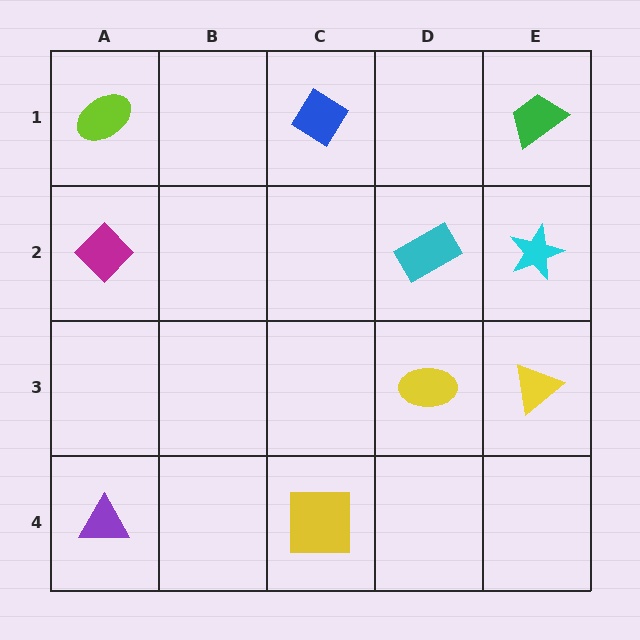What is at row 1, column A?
A lime ellipse.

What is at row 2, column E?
A cyan star.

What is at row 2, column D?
A cyan rectangle.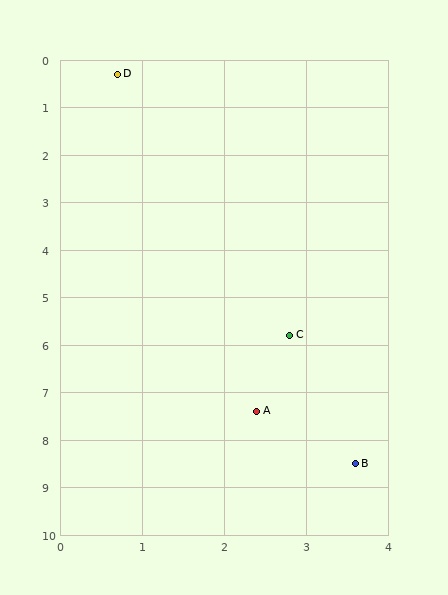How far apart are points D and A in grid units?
Points D and A are about 7.3 grid units apart.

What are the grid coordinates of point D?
Point D is at approximately (0.7, 0.3).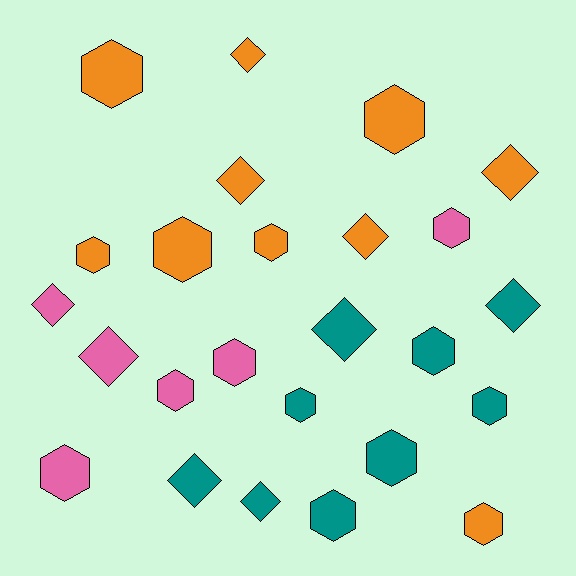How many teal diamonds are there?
There are 4 teal diamonds.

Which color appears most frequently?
Orange, with 10 objects.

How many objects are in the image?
There are 25 objects.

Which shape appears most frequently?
Hexagon, with 15 objects.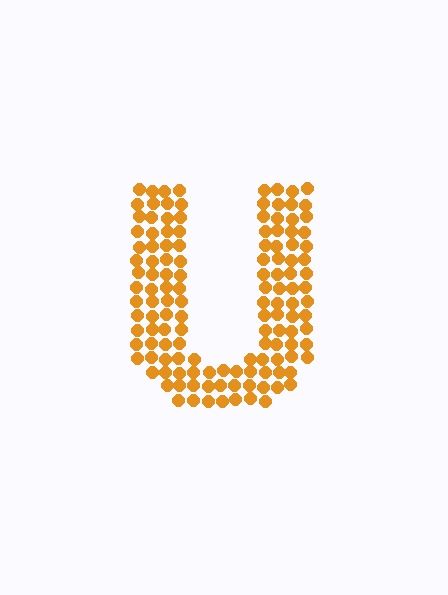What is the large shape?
The large shape is the letter U.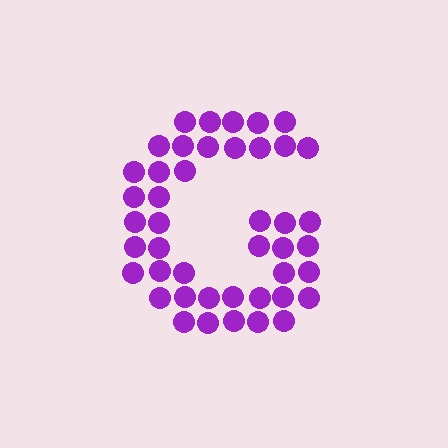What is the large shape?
The large shape is the letter G.